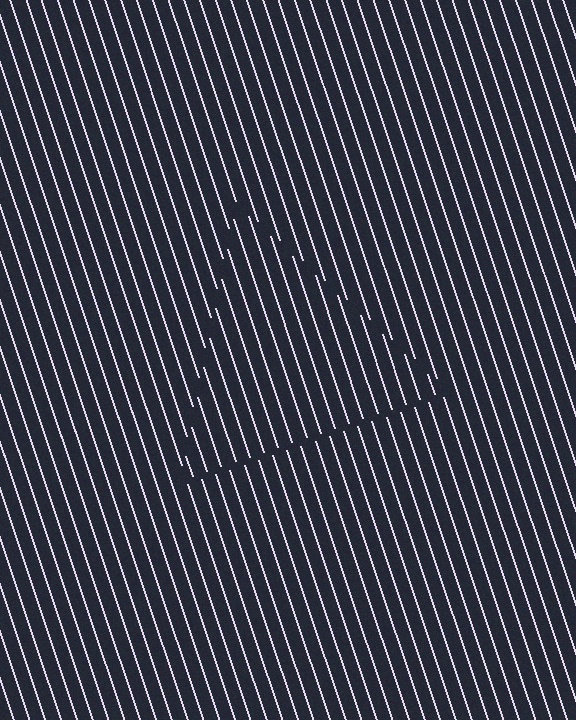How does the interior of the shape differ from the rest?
The interior of the shape contains the same grating, shifted by half a period — the contour is defined by the phase discontinuity where line-ends from the inner and outer gratings abut.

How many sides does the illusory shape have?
3 sides — the line-ends trace a triangle.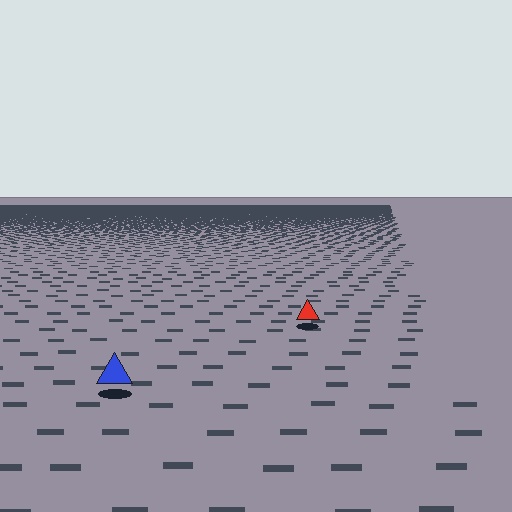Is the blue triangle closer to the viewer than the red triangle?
Yes. The blue triangle is closer — you can tell from the texture gradient: the ground texture is coarser near it.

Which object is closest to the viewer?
The blue triangle is closest. The texture marks near it are larger and more spread out.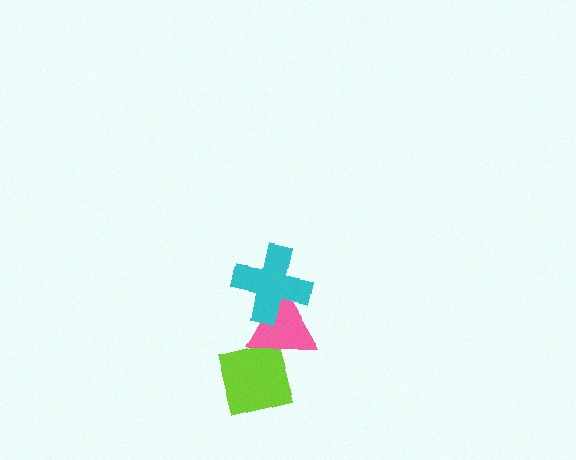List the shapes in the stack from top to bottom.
From top to bottom: the cyan cross, the pink triangle, the lime square.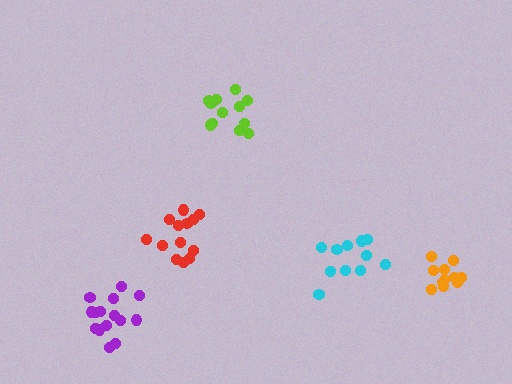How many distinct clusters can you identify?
There are 5 distinct clusters.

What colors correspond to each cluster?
The clusters are colored: purple, cyan, orange, lime, red.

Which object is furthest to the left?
The purple cluster is leftmost.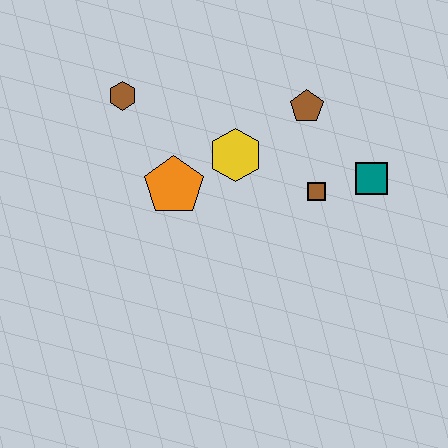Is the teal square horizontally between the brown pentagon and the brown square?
No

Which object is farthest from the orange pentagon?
The teal square is farthest from the orange pentagon.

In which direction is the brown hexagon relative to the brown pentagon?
The brown hexagon is to the left of the brown pentagon.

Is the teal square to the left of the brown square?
No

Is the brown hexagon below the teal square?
No